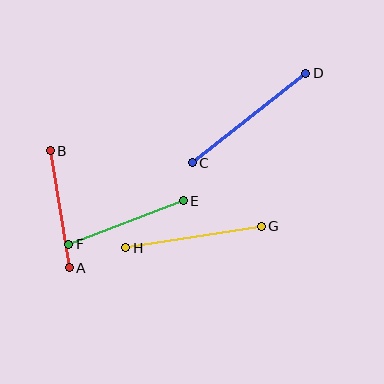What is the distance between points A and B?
The distance is approximately 118 pixels.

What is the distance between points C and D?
The distance is approximately 145 pixels.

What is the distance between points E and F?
The distance is approximately 122 pixels.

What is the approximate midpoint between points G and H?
The midpoint is at approximately (194, 237) pixels.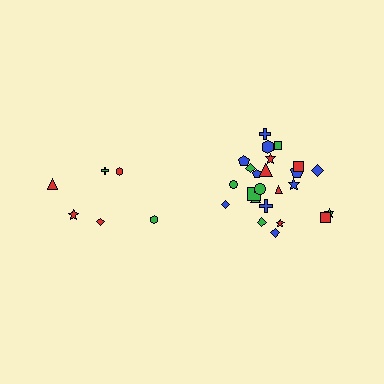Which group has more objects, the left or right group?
The right group.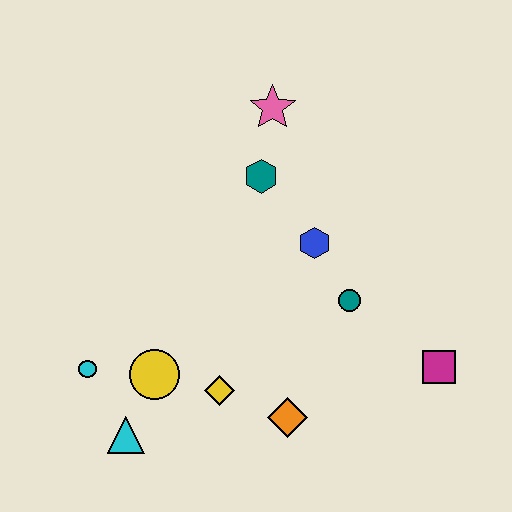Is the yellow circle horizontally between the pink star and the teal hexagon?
No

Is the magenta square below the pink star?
Yes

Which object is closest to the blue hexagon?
The teal circle is closest to the blue hexagon.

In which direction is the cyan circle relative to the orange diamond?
The cyan circle is to the left of the orange diamond.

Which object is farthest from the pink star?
The cyan triangle is farthest from the pink star.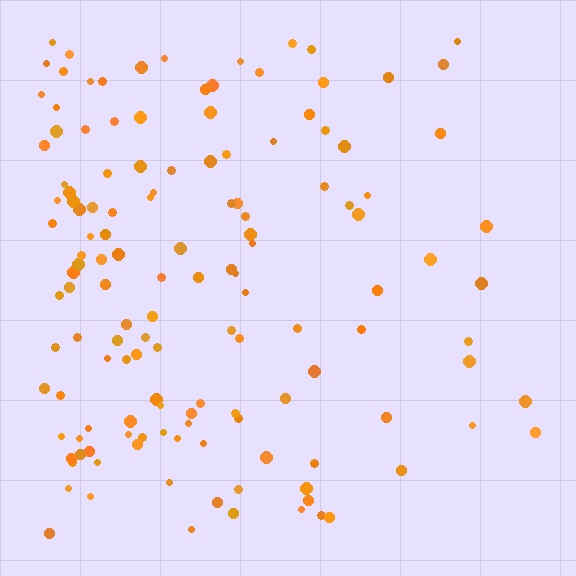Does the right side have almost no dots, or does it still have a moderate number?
Still a moderate number, just noticeably fewer than the left.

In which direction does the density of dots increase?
From right to left, with the left side densest.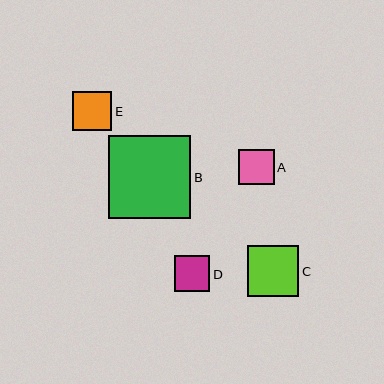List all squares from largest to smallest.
From largest to smallest: B, C, E, D, A.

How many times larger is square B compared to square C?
Square B is approximately 1.6 times the size of square C.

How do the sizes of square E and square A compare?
Square E and square A are approximately the same size.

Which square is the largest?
Square B is the largest with a size of approximately 82 pixels.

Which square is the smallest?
Square A is the smallest with a size of approximately 36 pixels.